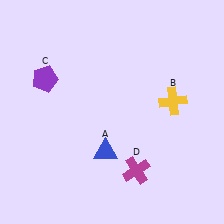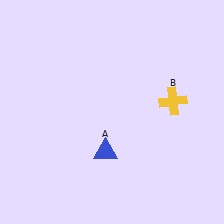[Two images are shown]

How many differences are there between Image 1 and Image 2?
There are 2 differences between the two images.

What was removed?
The purple pentagon (C), the magenta cross (D) were removed in Image 2.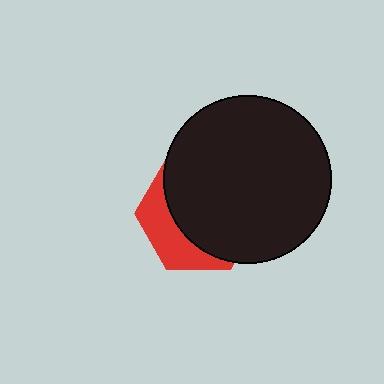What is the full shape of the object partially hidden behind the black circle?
The partially hidden object is a red hexagon.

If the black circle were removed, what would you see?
You would see the complete red hexagon.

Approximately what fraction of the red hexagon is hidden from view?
Roughly 69% of the red hexagon is hidden behind the black circle.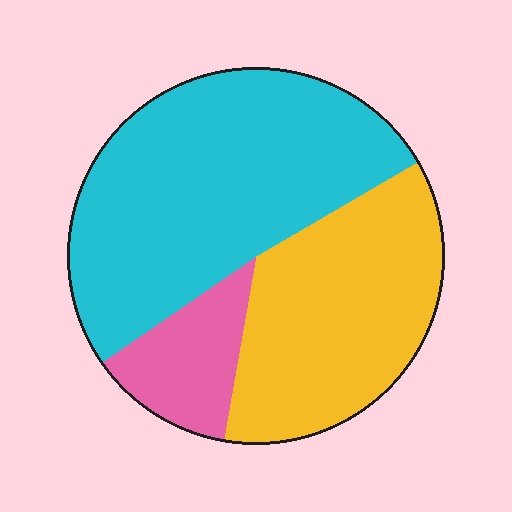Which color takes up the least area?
Pink, at roughly 15%.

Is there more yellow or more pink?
Yellow.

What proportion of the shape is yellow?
Yellow takes up between a third and a half of the shape.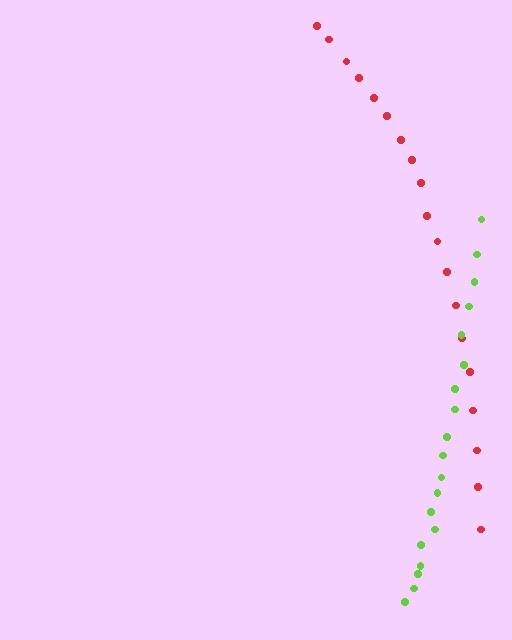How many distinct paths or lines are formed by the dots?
There are 2 distinct paths.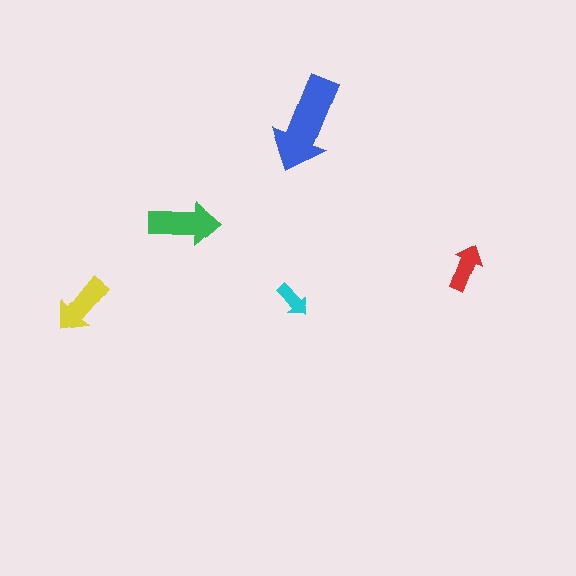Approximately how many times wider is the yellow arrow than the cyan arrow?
About 1.5 times wider.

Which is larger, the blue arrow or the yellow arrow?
The blue one.